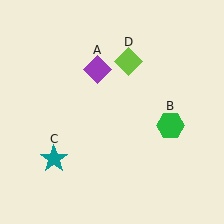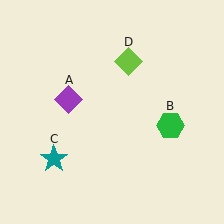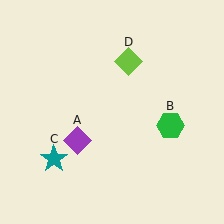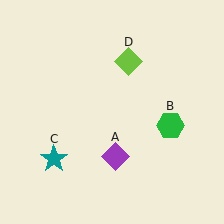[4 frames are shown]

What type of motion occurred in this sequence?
The purple diamond (object A) rotated counterclockwise around the center of the scene.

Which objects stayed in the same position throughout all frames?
Green hexagon (object B) and teal star (object C) and lime diamond (object D) remained stationary.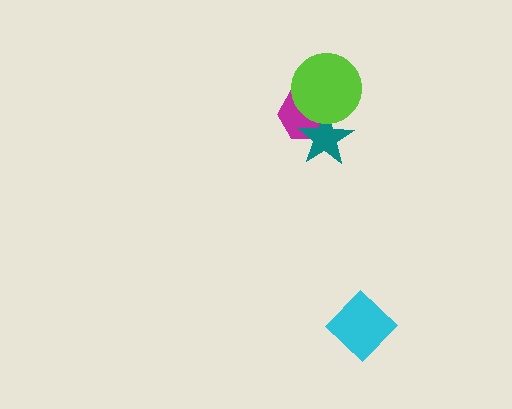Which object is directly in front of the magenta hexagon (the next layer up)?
The teal star is directly in front of the magenta hexagon.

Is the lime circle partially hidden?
No, no other shape covers it.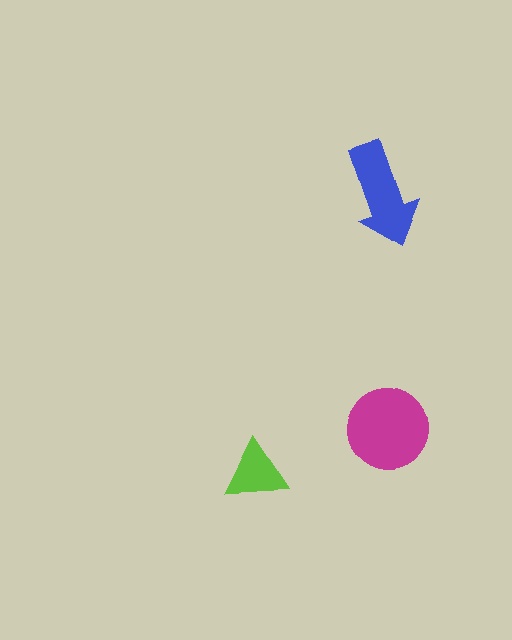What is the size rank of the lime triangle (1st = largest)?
3rd.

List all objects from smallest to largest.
The lime triangle, the blue arrow, the magenta circle.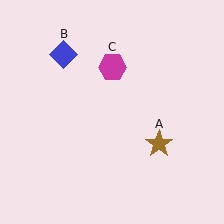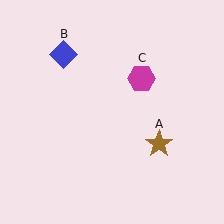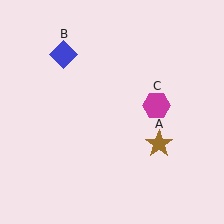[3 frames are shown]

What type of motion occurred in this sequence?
The magenta hexagon (object C) rotated clockwise around the center of the scene.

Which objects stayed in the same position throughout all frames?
Brown star (object A) and blue diamond (object B) remained stationary.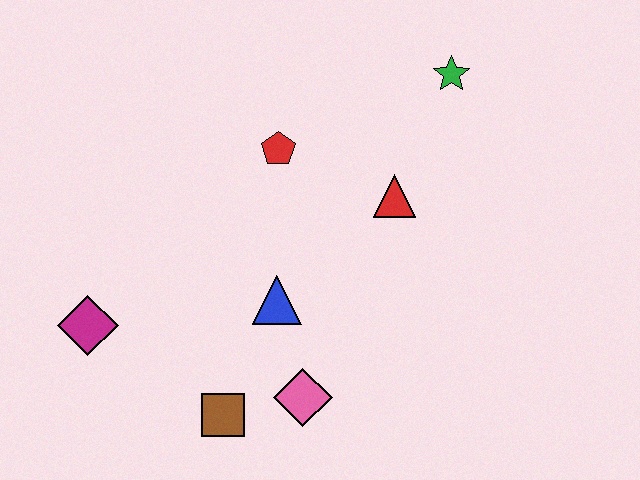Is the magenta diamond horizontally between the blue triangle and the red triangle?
No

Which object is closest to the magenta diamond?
The brown square is closest to the magenta diamond.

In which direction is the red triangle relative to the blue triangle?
The red triangle is to the right of the blue triangle.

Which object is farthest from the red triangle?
The magenta diamond is farthest from the red triangle.